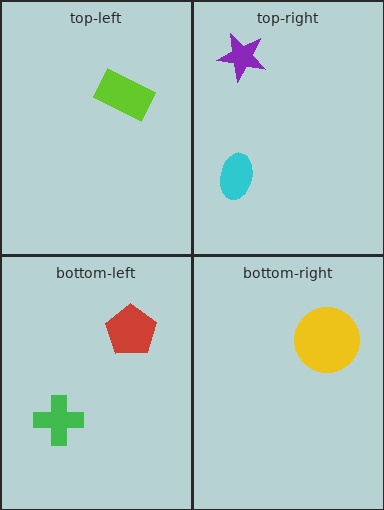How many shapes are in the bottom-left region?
2.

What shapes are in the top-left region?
The lime rectangle.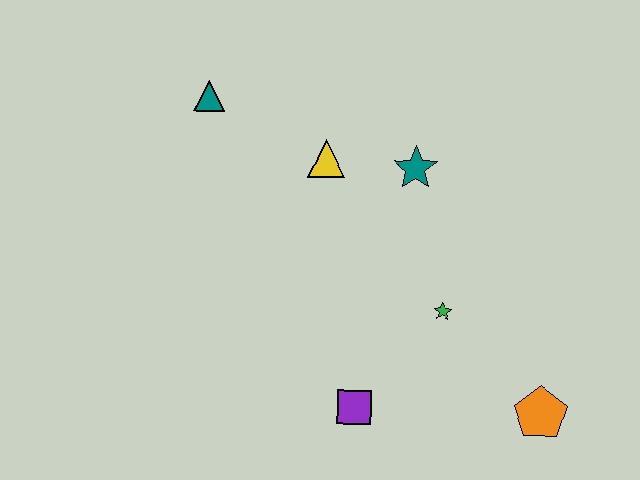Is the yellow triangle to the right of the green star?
No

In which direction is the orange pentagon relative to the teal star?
The orange pentagon is below the teal star.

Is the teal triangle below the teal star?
No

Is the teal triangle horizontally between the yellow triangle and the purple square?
No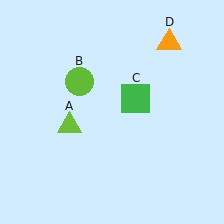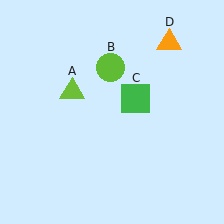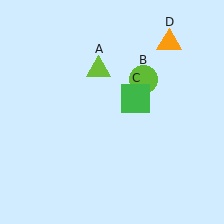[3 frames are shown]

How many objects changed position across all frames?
2 objects changed position: lime triangle (object A), lime circle (object B).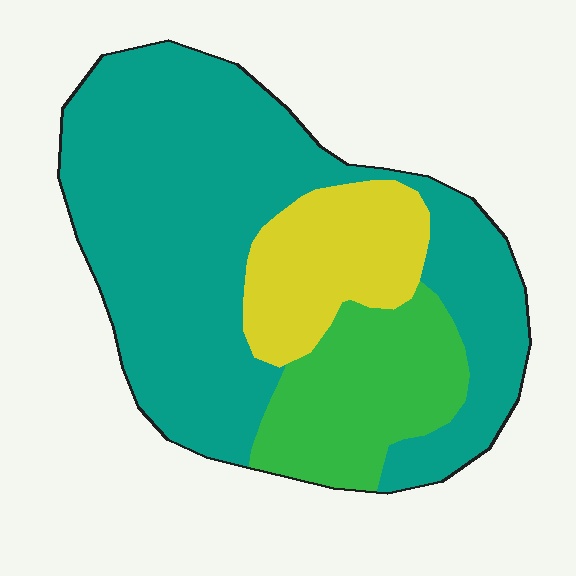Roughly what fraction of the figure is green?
Green takes up about one fifth (1/5) of the figure.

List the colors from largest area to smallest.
From largest to smallest: teal, green, yellow.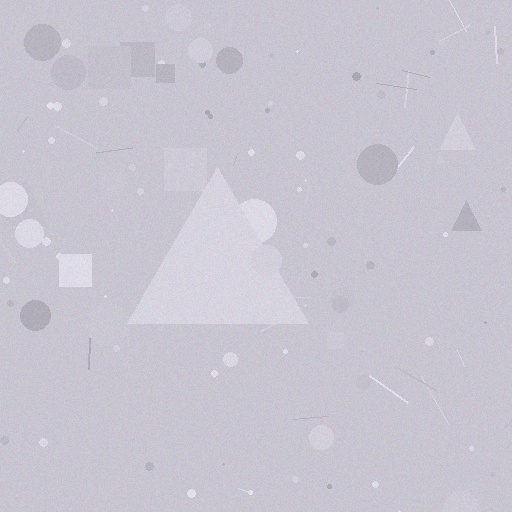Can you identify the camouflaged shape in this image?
The camouflaged shape is a triangle.